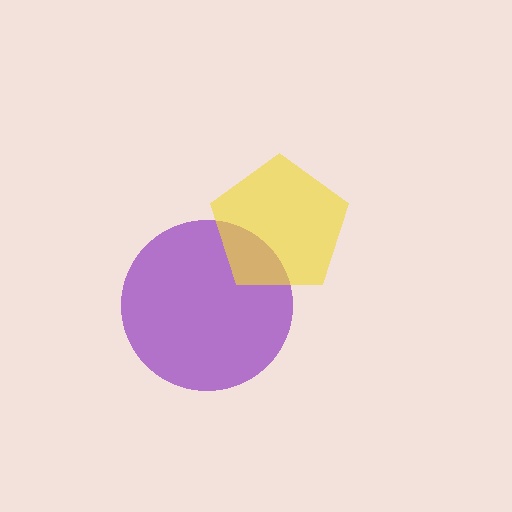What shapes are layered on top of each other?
The layered shapes are: a purple circle, a yellow pentagon.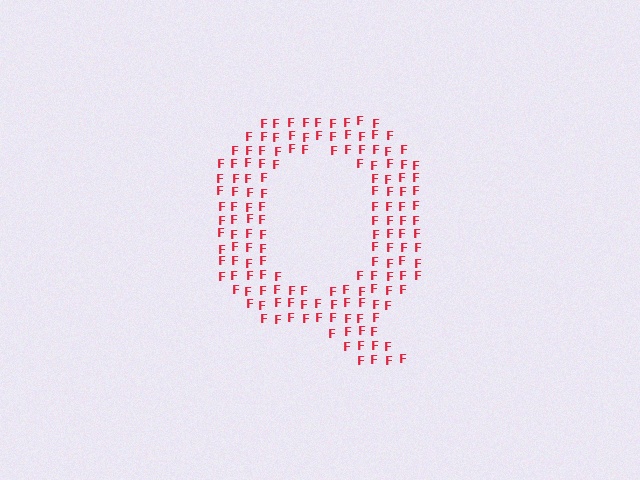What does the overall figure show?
The overall figure shows the letter Q.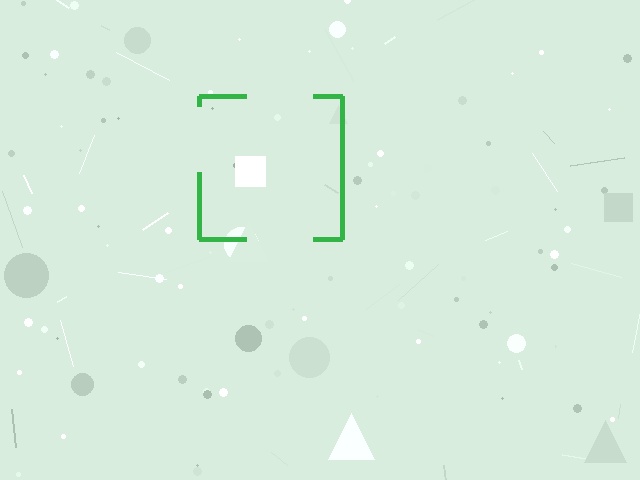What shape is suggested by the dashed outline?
The dashed outline suggests a square.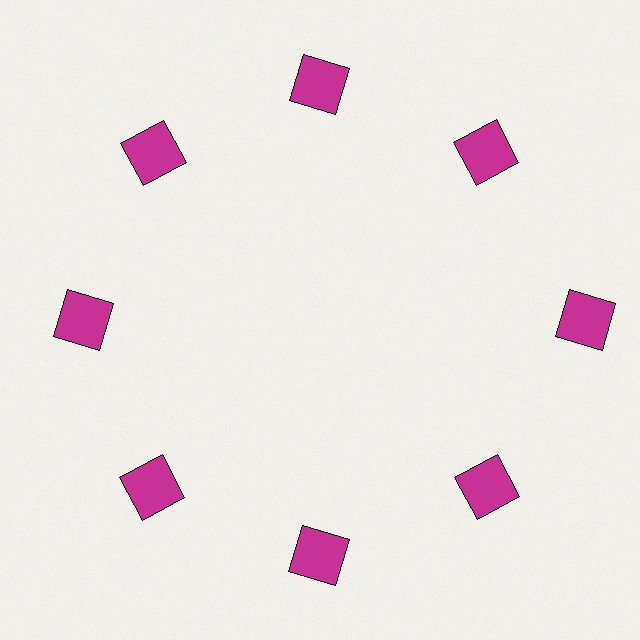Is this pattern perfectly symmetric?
No. The 8 magenta squares are arranged in a ring, but one element near the 3 o'clock position is pushed outward from the center, breaking the 8-fold rotational symmetry.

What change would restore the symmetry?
The symmetry would be restored by moving it inward, back onto the ring so that all 8 squares sit at equal angles and equal distance from the center.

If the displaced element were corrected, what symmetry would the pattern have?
It would have 8-fold rotational symmetry — the pattern would map onto itself every 45 degrees.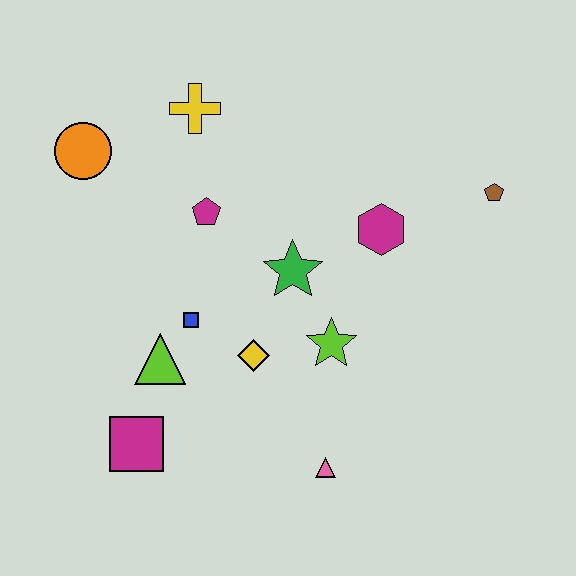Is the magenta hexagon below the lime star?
No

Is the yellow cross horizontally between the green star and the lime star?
No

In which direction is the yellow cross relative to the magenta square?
The yellow cross is above the magenta square.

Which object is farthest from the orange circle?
The brown pentagon is farthest from the orange circle.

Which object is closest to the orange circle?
The yellow cross is closest to the orange circle.